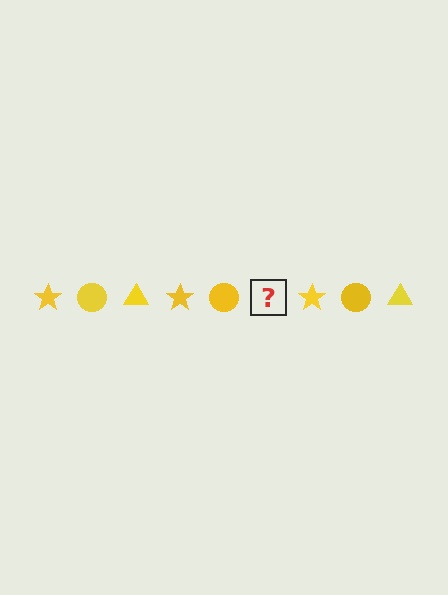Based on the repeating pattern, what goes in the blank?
The blank should be a yellow triangle.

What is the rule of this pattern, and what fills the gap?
The rule is that the pattern cycles through star, circle, triangle shapes in yellow. The gap should be filled with a yellow triangle.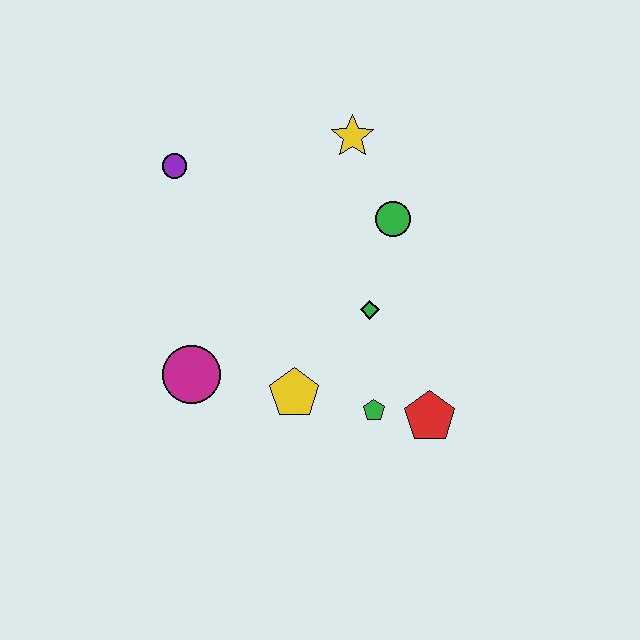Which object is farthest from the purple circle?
The red pentagon is farthest from the purple circle.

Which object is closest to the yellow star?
The green circle is closest to the yellow star.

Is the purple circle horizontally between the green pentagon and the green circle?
No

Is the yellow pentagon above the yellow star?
No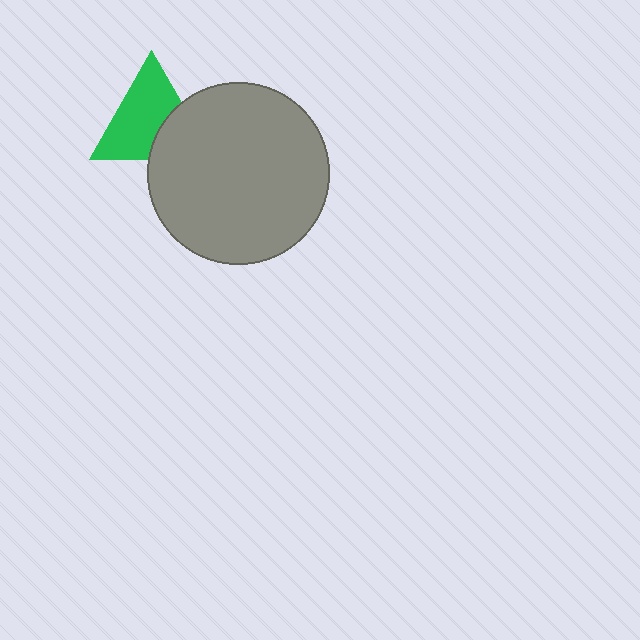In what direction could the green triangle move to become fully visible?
The green triangle could move toward the upper-left. That would shift it out from behind the gray circle entirely.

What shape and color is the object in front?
The object in front is a gray circle.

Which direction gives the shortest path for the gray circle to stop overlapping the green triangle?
Moving toward the lower-right gives the shortest separation.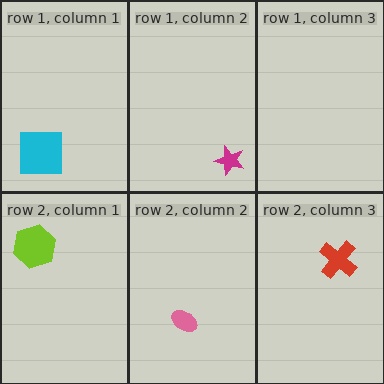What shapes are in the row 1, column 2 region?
The magenta star.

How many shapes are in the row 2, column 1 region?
1.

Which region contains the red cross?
The row 2, column 3 region.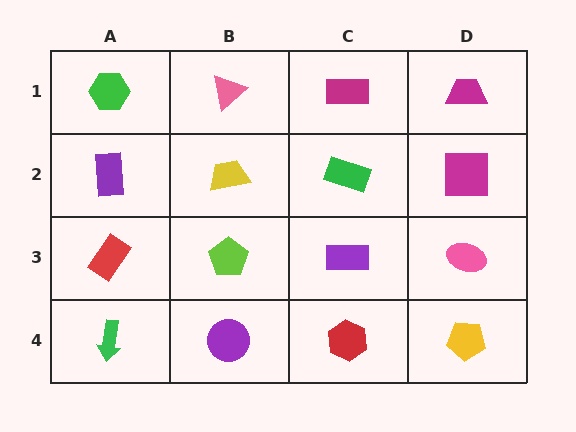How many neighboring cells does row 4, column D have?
2.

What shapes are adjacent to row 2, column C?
A magenta rectangle (row 1, column C), a purple rectangle (row 3, column C), a yellow trapezoid (row 2, column B), a magenta square (row 2, column D).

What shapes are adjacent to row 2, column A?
A green hexagon (row 1, column A), a red rectangle (row 3, column A), a yellow trapezoid (row 2, column B).